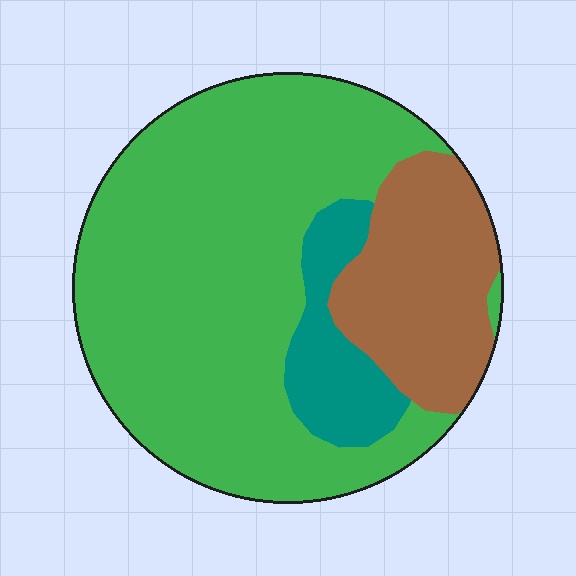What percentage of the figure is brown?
Brown covers 21% of the figure.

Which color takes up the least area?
Teal, at roughly 10%.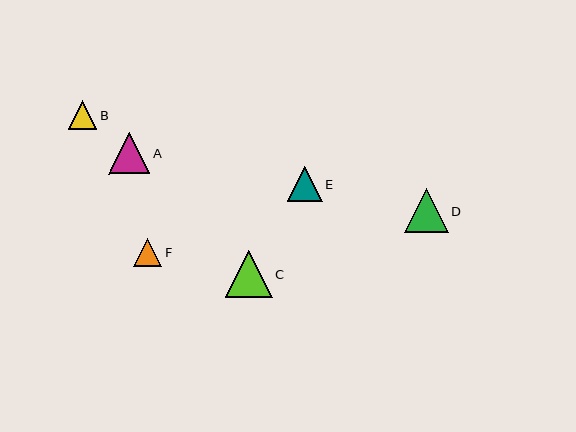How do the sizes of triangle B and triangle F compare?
Triangle B and triangle F are approximately the same size.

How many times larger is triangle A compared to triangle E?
Triangle A is approximately 1.2 times the size of triangle E.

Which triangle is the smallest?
Triangle F is the smallest with a size of approximately 28 pixels.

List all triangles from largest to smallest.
From largest to smallest: C, D, A, E, B, F.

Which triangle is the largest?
Triangle C is the largest with a size of approximately 47 pixels.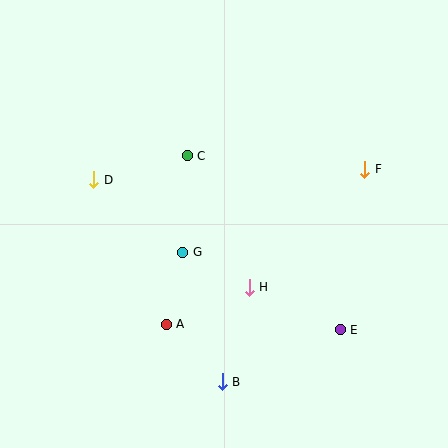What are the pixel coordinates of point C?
Point C is at (187, 156).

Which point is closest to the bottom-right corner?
Point E is closest to the bottom-right corner.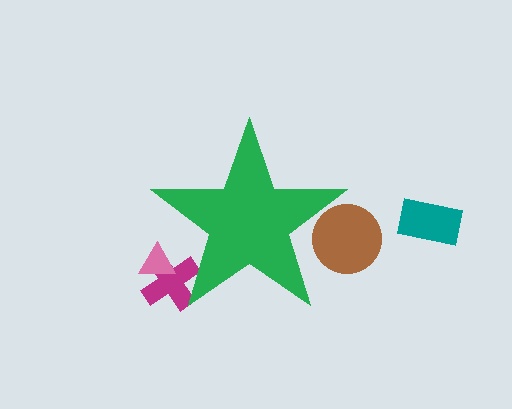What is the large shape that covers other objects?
A green star.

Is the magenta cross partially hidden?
Yes, the magenta cross is partially hidden behind the green star.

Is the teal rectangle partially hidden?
No, the teal rectangle is fully visible.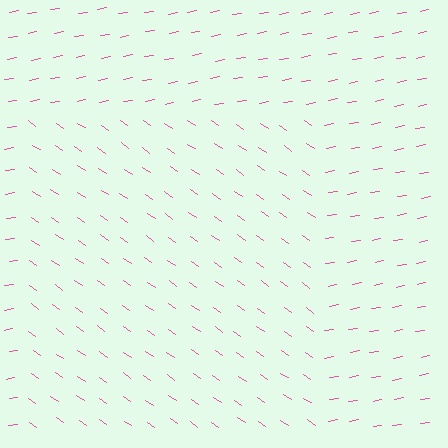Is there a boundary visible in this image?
Yes, there is a texture boundary formed by a change in line orientation.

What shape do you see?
I see a rectangle.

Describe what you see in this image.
The image is filled with small pink line segments. A rectangle region in the image has lines oriented differently from the surrounding lines, creating a visible texture boundary.